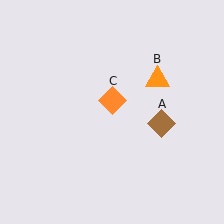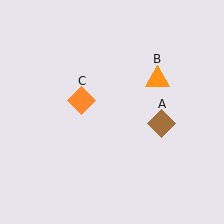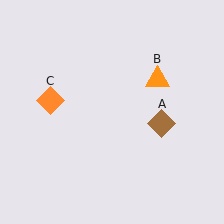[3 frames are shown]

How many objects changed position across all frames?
1 object changed position: orange diamond (object C).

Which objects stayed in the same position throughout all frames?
Brown diamond (object A) and orange triangle (object B) remained stationary.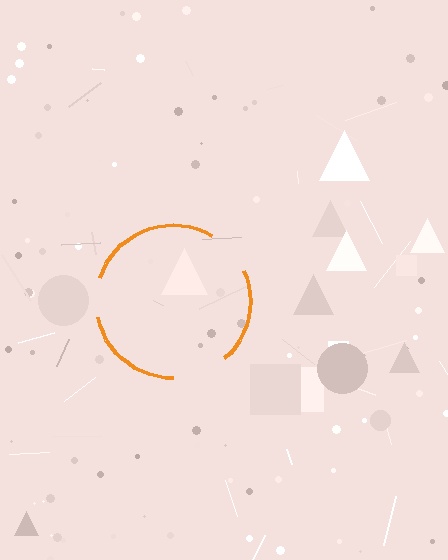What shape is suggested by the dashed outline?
The dashed outline suggests a circle.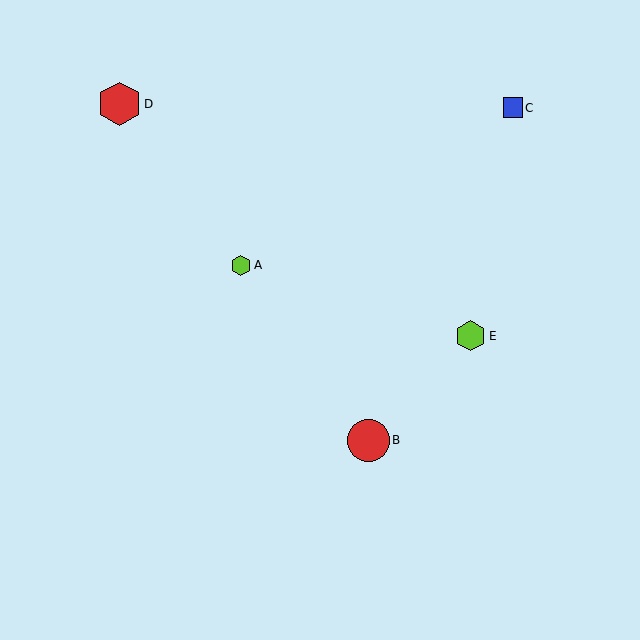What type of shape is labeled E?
Shape E is a lime hexagon.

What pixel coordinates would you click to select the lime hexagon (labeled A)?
Click at (241, 265) to select the lime hexagon A.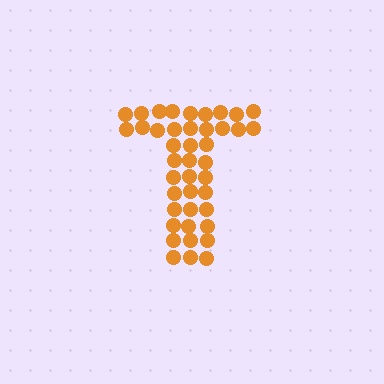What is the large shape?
The large shape is the letter T.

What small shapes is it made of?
It is made of small circles.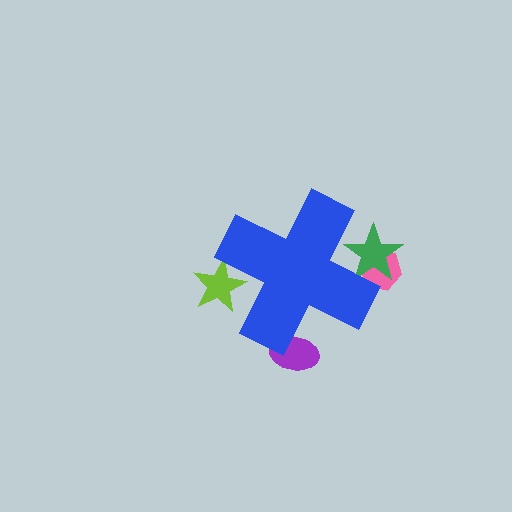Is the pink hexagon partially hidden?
Yes, the pink hexagon is partially hidden behind the blue cross.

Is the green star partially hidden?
Yes, the green star is partially hidden behind the blue cross.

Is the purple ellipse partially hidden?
Yes, the purple ellipse is partially hidden behind the blue cross.